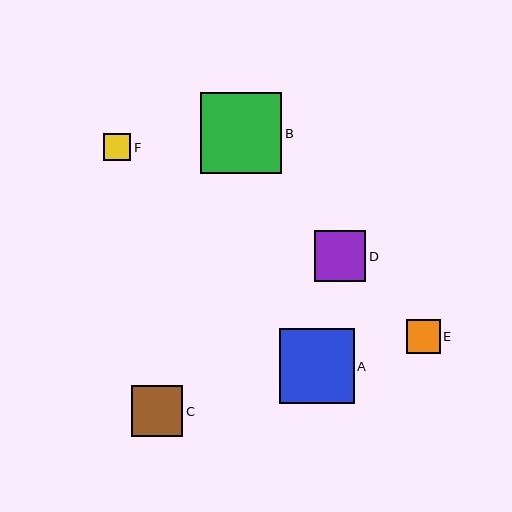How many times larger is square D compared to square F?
Square D is approximately 1.9 times the size of square F.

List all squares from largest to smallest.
From largest to smallest: B, A, D, C, E, F.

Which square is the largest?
Square B is the largest with a size of approximately 81 pixels.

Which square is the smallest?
Square F is the smallest with a size of approximately 27 pixels.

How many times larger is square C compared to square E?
Square C is approximately 1.5 times the size of square E.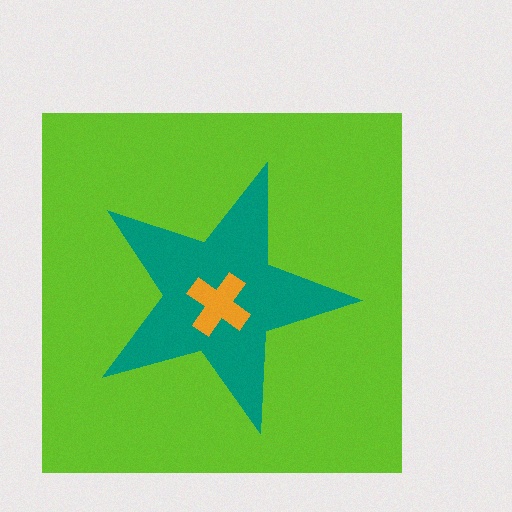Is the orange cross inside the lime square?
Yes.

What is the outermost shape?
The lime square.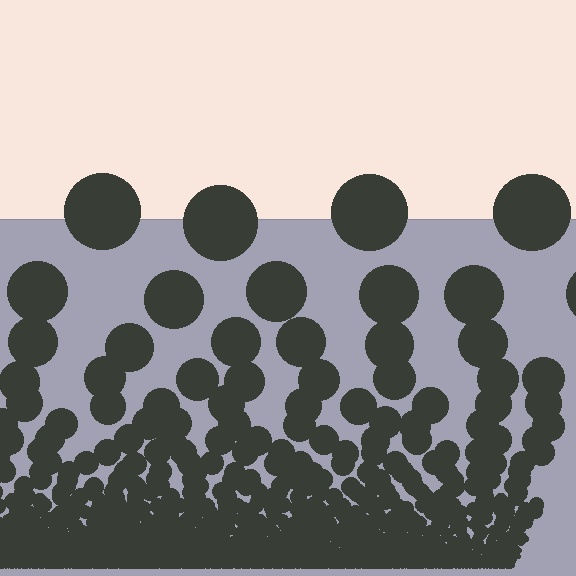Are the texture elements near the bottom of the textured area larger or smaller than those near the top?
Smaller. The gradient is inverted — elements near the bottom are smaller and denser.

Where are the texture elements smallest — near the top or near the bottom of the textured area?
Near the bottom.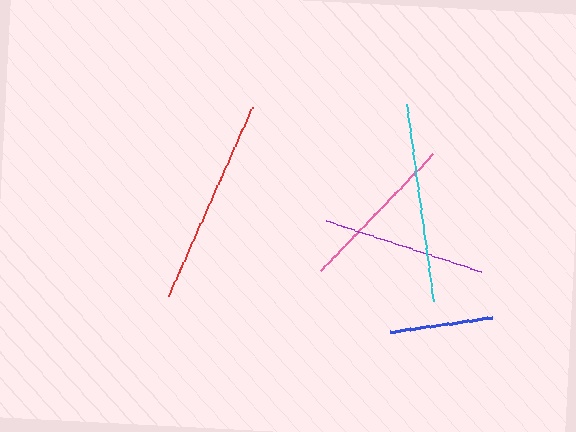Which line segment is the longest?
The red line is the longest at approximately 207 pixels.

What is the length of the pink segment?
The pink segment is approximately 162 pixels long.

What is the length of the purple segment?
The purple segment is approximately 164 pixels long.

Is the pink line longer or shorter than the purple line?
The purple line is longer than the pink line.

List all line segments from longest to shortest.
From longest to shortest: red, cyan, purple, pink, blue.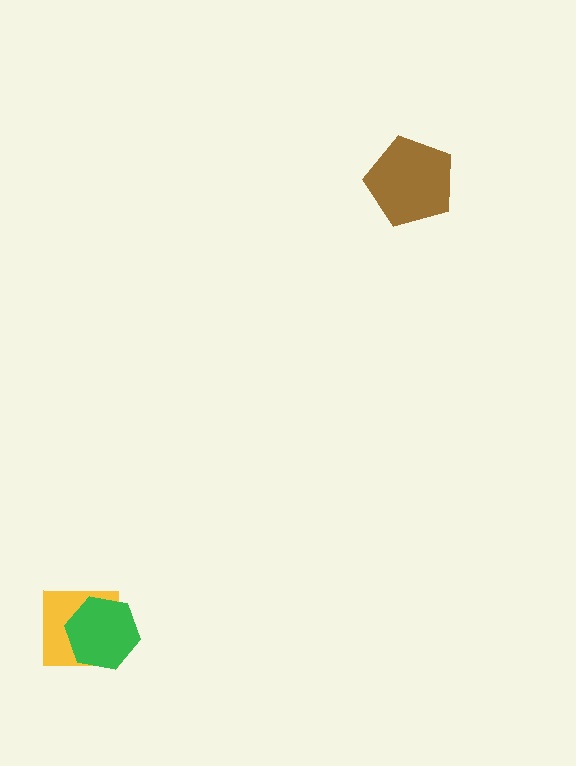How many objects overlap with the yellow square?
1 object overlaps with the yellow square.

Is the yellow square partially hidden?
Yes, it is partially covered by another shape.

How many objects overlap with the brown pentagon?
0 objects overlap with the brown pentagon.